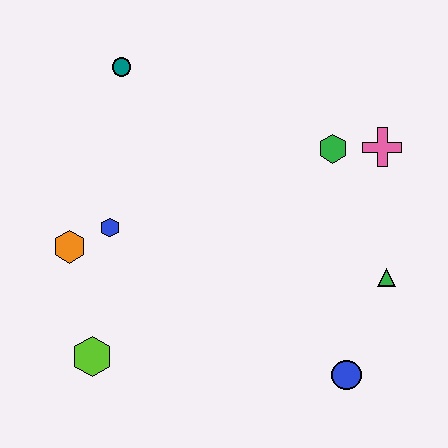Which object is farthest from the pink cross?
The lime hexagon is farthest from the pink cross.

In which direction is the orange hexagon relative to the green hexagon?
The orange hexagon is to the left of the green hexagon.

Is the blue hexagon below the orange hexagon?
No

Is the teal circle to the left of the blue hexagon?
No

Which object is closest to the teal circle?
The blue hexagon is closest to the teal circle.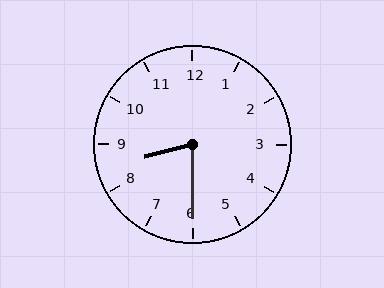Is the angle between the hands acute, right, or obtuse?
It is acute.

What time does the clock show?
8:30.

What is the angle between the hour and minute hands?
Approximately 75 degrees.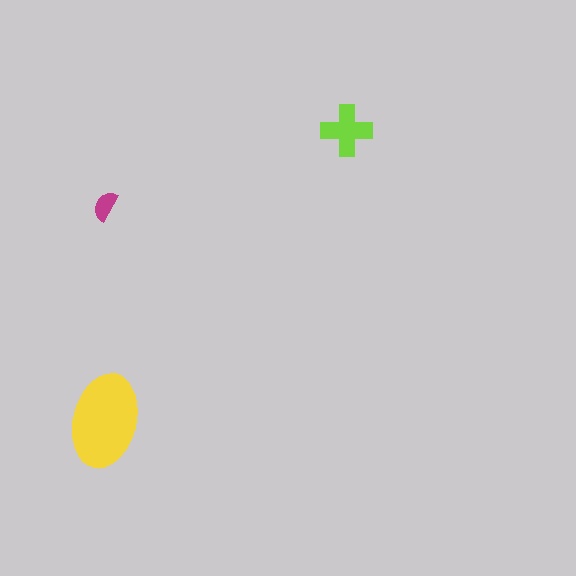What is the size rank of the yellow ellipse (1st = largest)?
1st.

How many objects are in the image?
There are 3 objects in the image.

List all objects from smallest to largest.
The magenta semicircle, the lime cross, the yellow ellipse.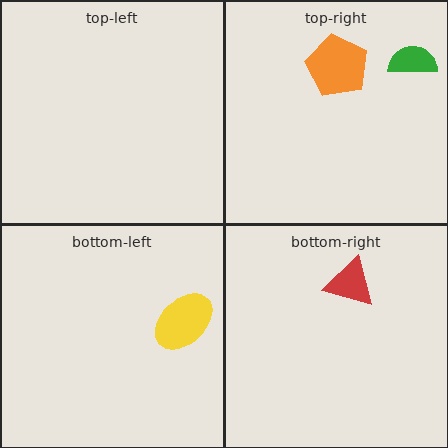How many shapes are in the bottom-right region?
1.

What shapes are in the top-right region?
The orange pentagon, the green semicircle.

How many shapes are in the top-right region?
2.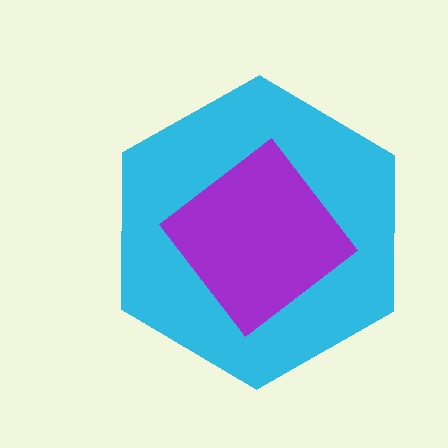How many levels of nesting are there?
2.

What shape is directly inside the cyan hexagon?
The purple diamond.